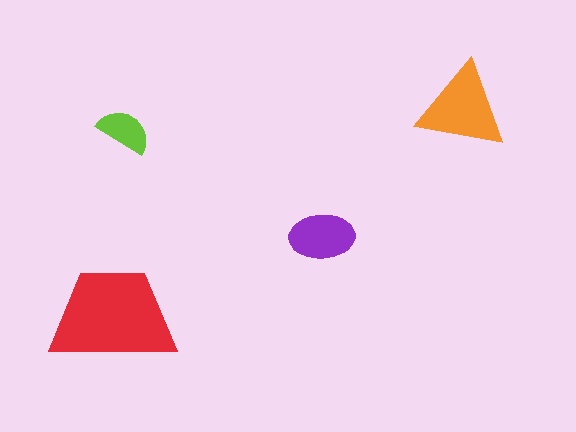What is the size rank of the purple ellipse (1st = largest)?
3rd.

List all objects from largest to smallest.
The red trapezoid, the orange triangle, the purple ellipse, the lime semicircle.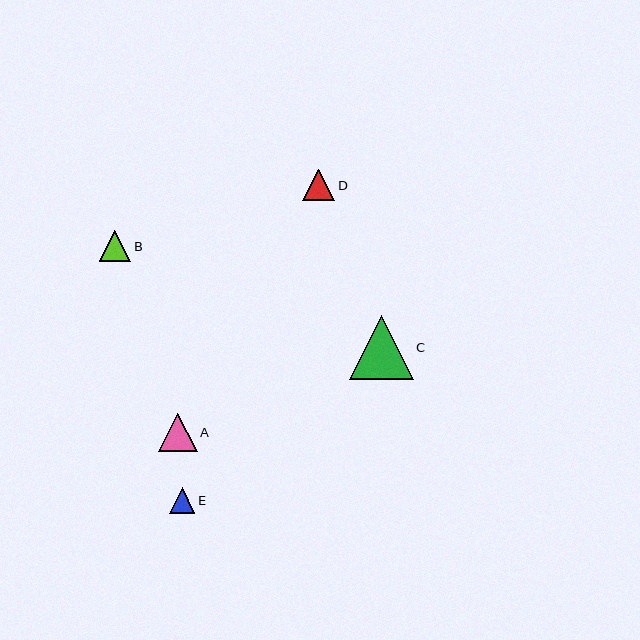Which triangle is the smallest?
Triangle E is the smallest with a size of approximately 26 pixels.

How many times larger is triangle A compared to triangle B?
Triangle A is approximately 1.2 times the size of triangle B.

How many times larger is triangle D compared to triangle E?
Triangle D is approximately 1.2 times the size of triangle E.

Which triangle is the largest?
Triangle C is the largest with a size of approximately 64 pixels.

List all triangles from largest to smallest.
From largest to smallest: C, A, D, B, E.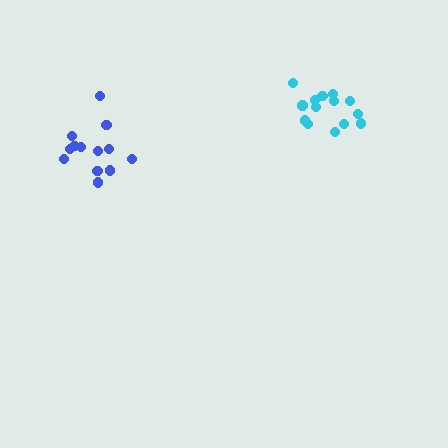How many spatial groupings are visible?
There are 2 spatial groupings.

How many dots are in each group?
Group 1: 13 dots, Group 2: 14 dots (27 total).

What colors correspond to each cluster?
The clusters are colored: blue, cyan.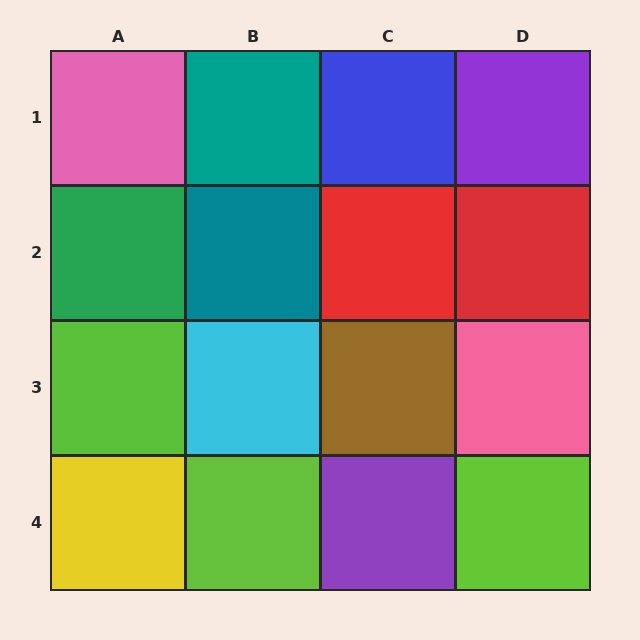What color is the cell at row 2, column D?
Red.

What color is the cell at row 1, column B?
Teal.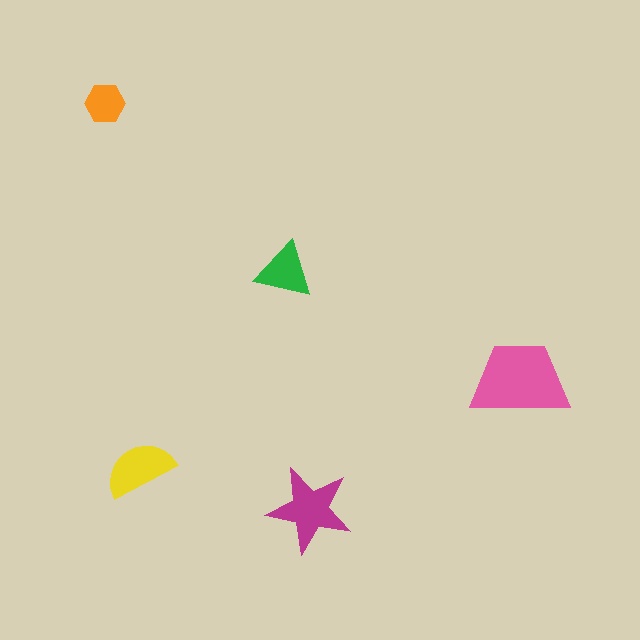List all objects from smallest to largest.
The orange hexagon, the green triangle, the yellow semicircle, the magenta star, the pink trapezoid.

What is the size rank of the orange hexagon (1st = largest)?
5th.